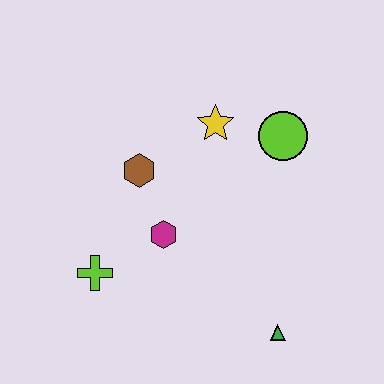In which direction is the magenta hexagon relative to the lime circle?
The magenta hexagon is to the left of the lime circle.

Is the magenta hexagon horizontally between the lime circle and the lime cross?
Yes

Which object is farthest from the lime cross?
The lime circle is farthest from the lime cross.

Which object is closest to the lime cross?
The magenta hexagon is closest to the lime cross.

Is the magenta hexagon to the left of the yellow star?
Yes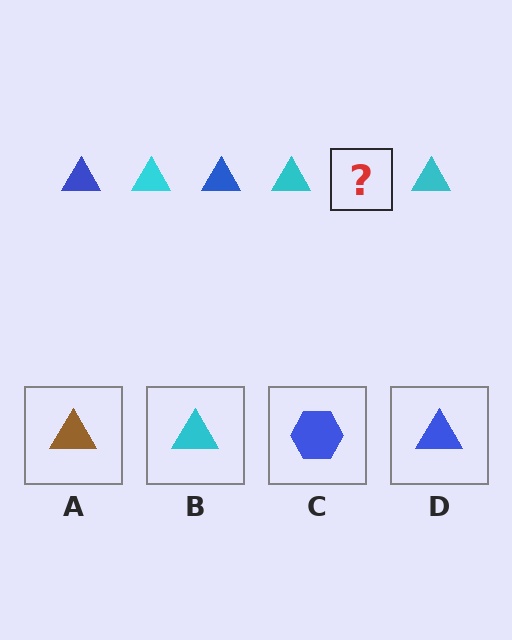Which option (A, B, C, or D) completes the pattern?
D.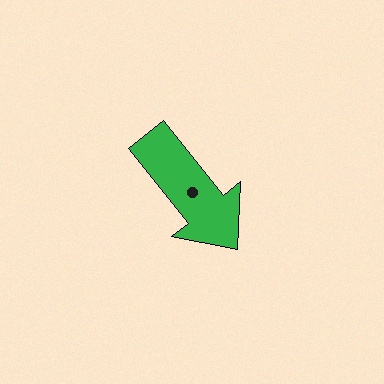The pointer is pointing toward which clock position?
Roughly 5 o'clock.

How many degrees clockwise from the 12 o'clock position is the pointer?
Approximately 142 degrees.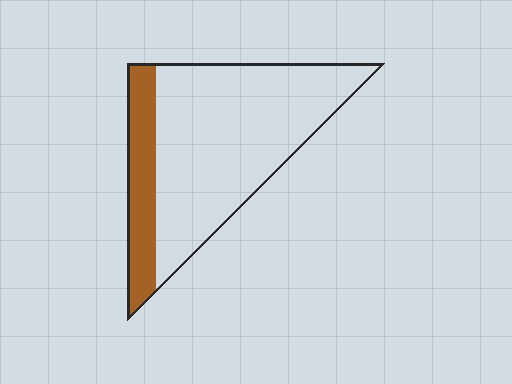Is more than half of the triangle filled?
No.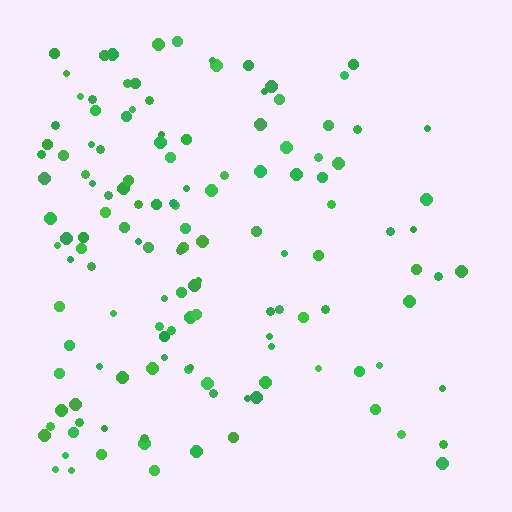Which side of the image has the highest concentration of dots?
The left.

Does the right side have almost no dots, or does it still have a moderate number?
Still a moderate number, just noticeably fewer than the left.